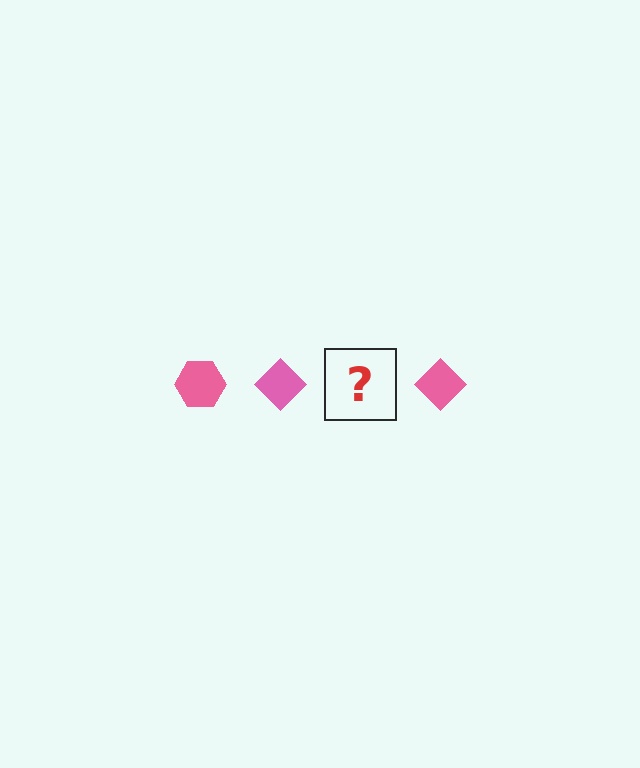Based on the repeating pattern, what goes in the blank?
The blank should be a pink hexagon.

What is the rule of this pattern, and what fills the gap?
The rule is that the pattern cycles through hexagon, diamond shapes in pink. The gap should be filled with a pink hexagon.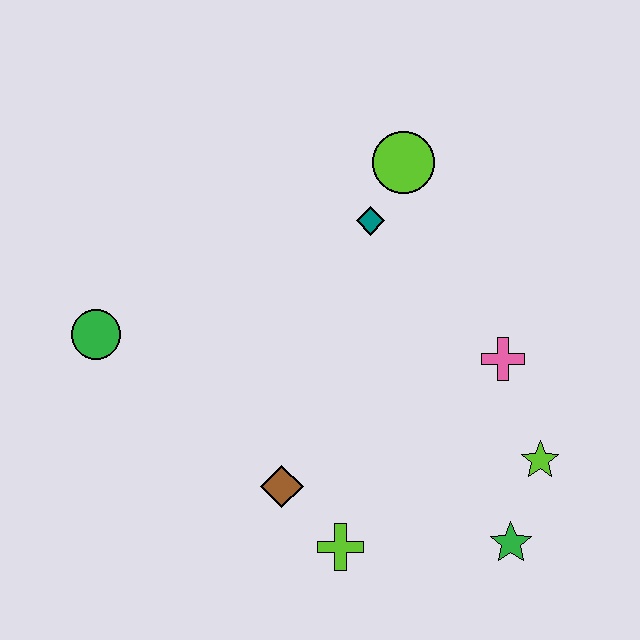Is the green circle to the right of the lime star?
No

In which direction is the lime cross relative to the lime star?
The lime cross is to the left of the lime star.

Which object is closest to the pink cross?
The lime star is closest to the pink cross.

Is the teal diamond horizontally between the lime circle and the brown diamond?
Yes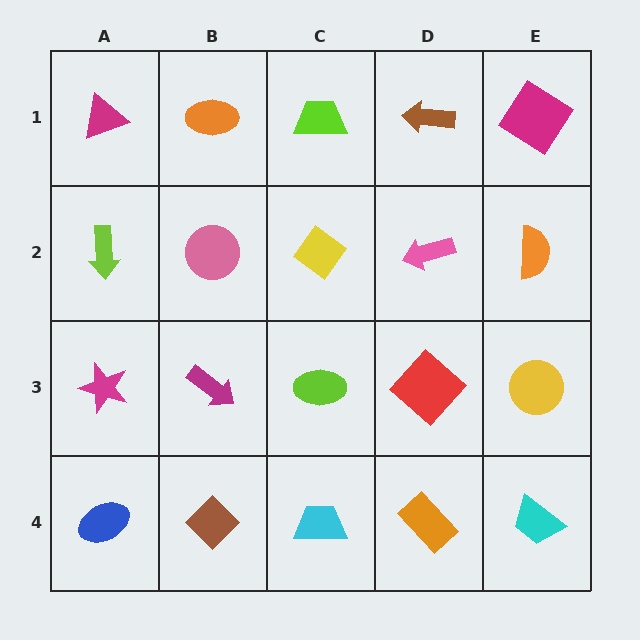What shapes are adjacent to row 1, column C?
A yellow diamond (row 2, column C), an orange ellipse (row 1, column B), a brown arrow (row 1, column D).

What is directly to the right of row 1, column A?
An orange ellipse.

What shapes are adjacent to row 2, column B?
An orange ellipse (row 1, column B), a magenta arrow (row 3, column B), a lime arrow (row 2, column A), a yellow diamond (row 2, column C).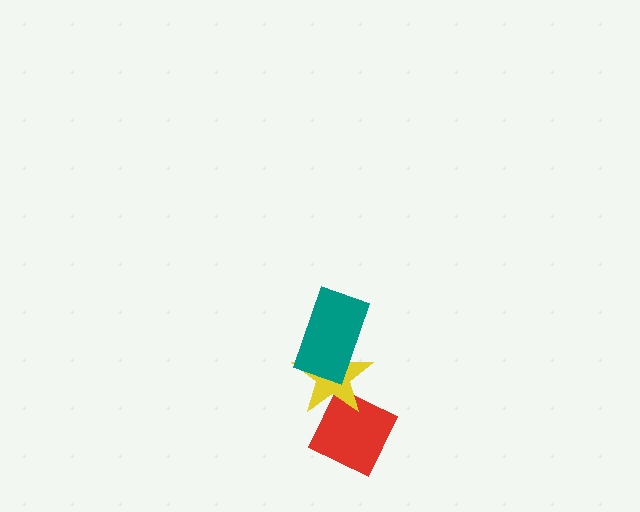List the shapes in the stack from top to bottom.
From top to bottom: the teal rectangle, the yellow star, the red diamond.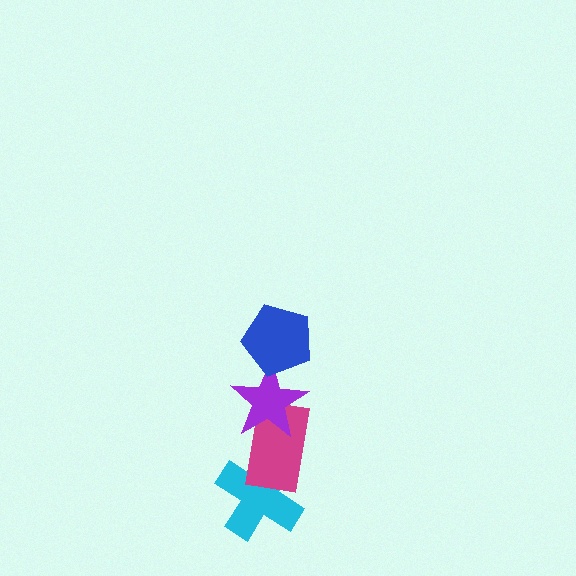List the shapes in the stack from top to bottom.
From top to bottom: the blue pentagon, the purple star, the magenta rectangle, the cyan cross.